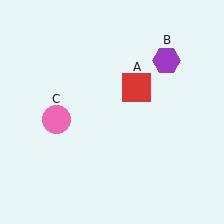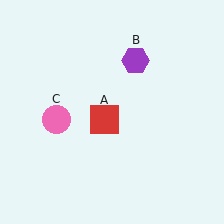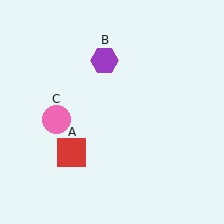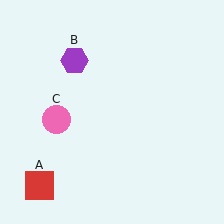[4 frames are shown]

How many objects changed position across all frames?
2 objects changed position: red square (object A), purple hexagon (object B).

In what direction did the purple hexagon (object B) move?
The purple hexagon (object B) moved left.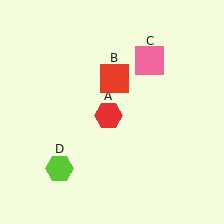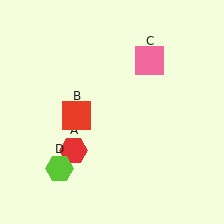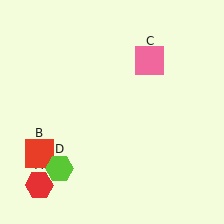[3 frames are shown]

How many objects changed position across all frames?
2 objects changed position: red hexagon (object A), red square (object B).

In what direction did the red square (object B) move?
The red square (object B) moved down and to the left.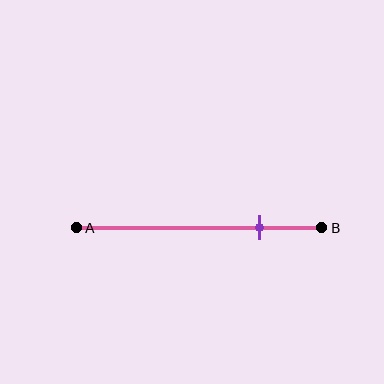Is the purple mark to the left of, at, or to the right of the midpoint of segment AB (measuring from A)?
The purple mark is to the right of the midpoint of segment AB.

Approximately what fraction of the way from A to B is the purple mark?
The purple mark is approximately 75% of the way from A to B.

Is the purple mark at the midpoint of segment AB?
No, the mark is at about 75% from A, not at the 50% midpoint.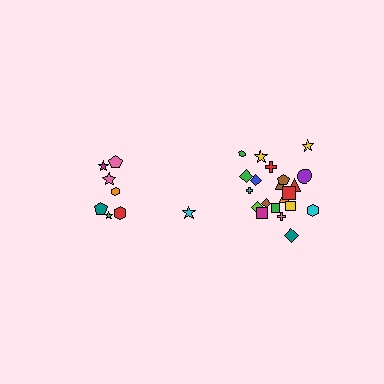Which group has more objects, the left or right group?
The right group.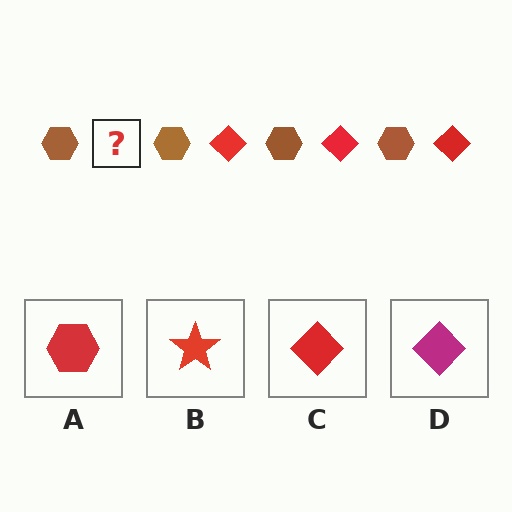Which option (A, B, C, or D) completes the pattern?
C.